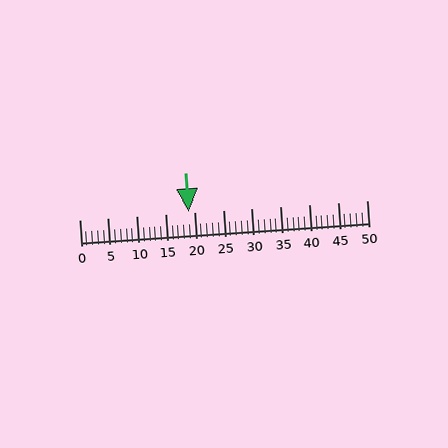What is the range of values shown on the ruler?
The ruler shows values from 0 to 50.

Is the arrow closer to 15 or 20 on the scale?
The arrow is closer to 20.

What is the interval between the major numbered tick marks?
The major tick marks are spaced 5 units apart.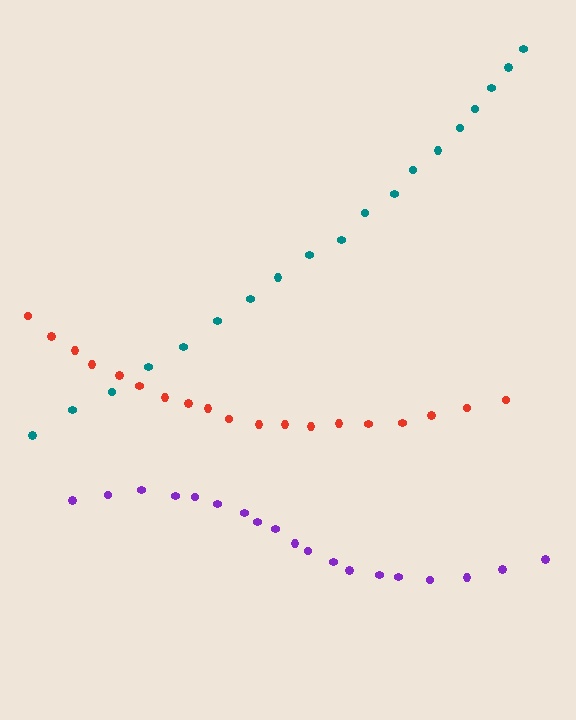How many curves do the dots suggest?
There are 3 distinct paths.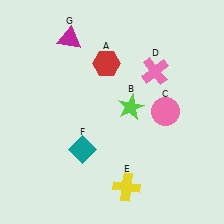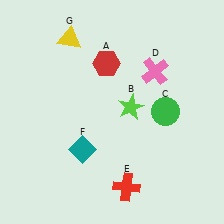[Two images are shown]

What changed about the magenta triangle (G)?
In Image 1, G is magenta. In Image 2, it changed to yellow.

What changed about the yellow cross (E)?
In Image 1, E is yellow. In Image 2, it changed to red.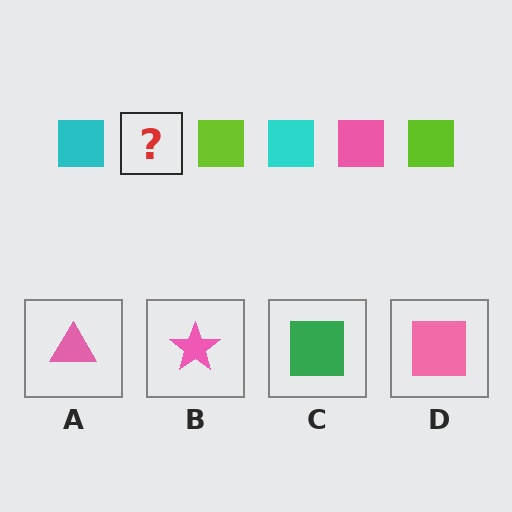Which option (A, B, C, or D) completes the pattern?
D.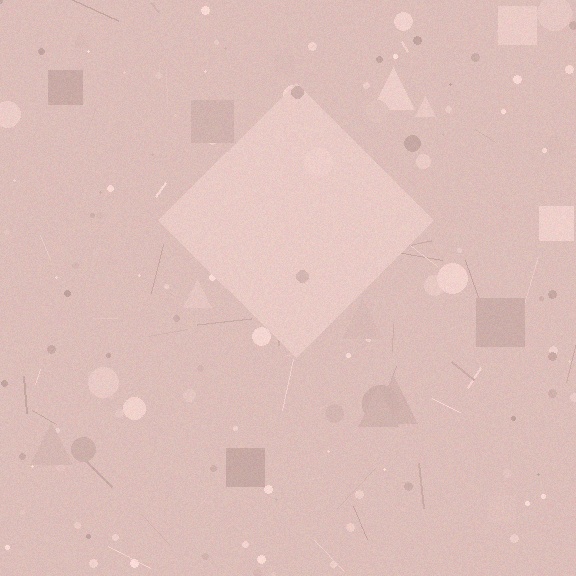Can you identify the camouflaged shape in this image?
The camouflaged shape is a diamond.